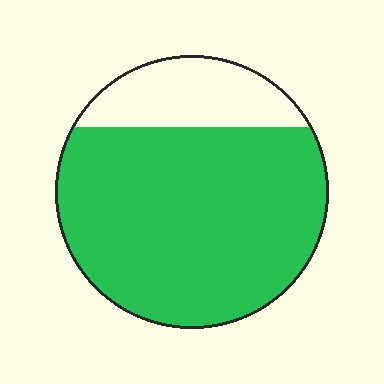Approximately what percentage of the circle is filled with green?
Approximately 80%.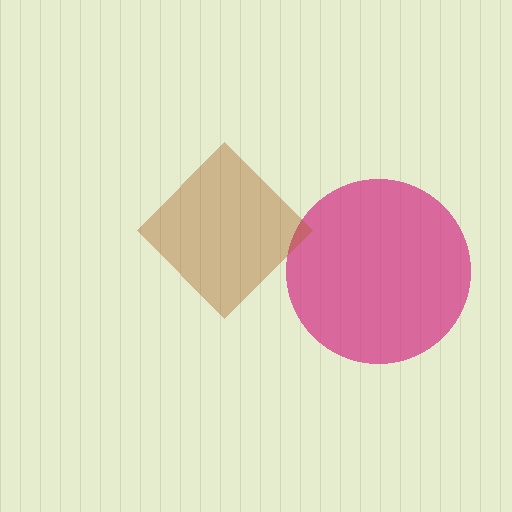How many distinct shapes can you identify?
There are 2 distinct shapes: a magenta circle, a brown diamond.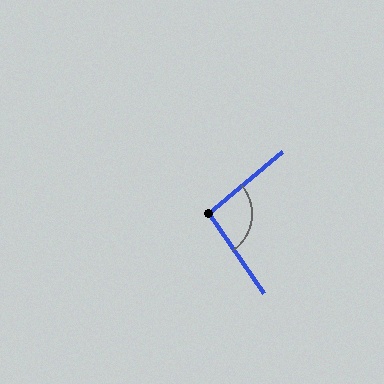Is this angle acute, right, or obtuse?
It is obtuse.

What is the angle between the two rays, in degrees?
Approximately 96 degrees.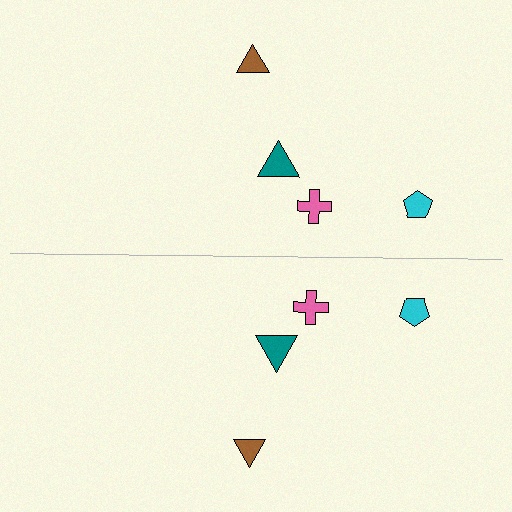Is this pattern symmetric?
Yes, this pattern has bilateral (reflection) symmetry.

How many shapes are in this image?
There are 8 shapes in this image.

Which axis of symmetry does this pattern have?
The pattern has a horizontal axis of symmetry running through the center of the image.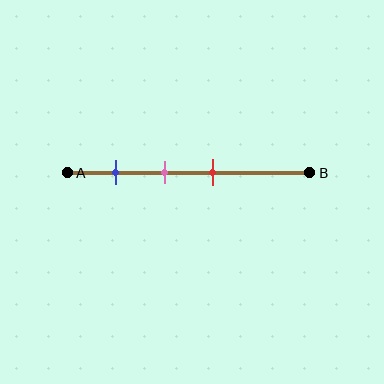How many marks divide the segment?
There are 3 marks dividing the segment.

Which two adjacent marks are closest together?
The pink and red marks are the closest adjacent pair.